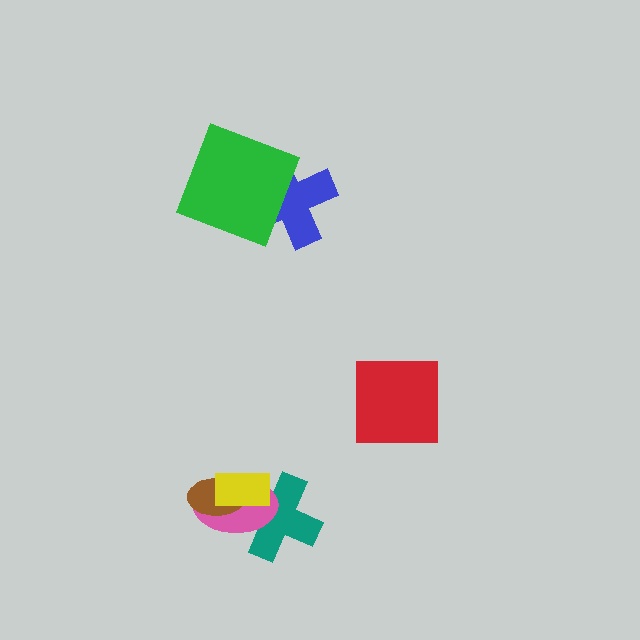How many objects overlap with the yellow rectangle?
3 objects overlap with the yellow rectangle.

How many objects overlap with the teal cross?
3 objects overlap with the teal cross.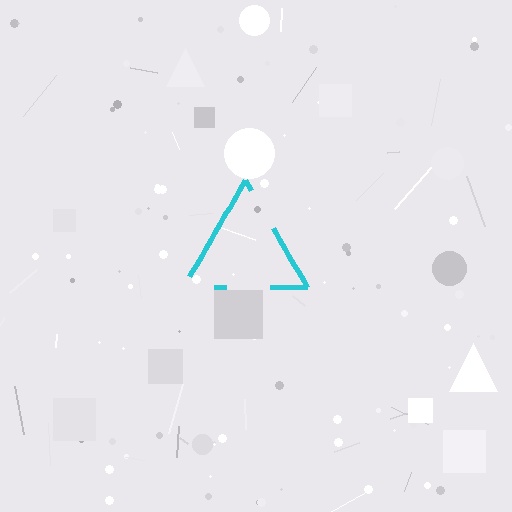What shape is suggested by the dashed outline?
The dashed outline suggests a triangle.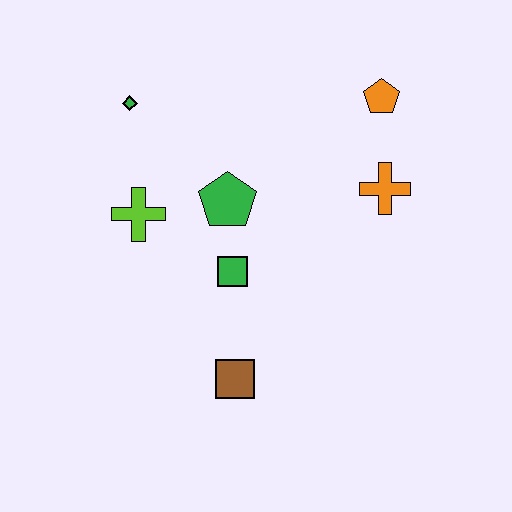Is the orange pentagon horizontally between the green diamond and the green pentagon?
No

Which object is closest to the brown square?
The green square is closest to the brown square.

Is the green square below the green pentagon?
Yes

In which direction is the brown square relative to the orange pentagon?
The brown square is below the orange pentagon.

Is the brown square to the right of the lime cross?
Yes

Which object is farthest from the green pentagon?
The orange pentagon is farthest from the green pentagon.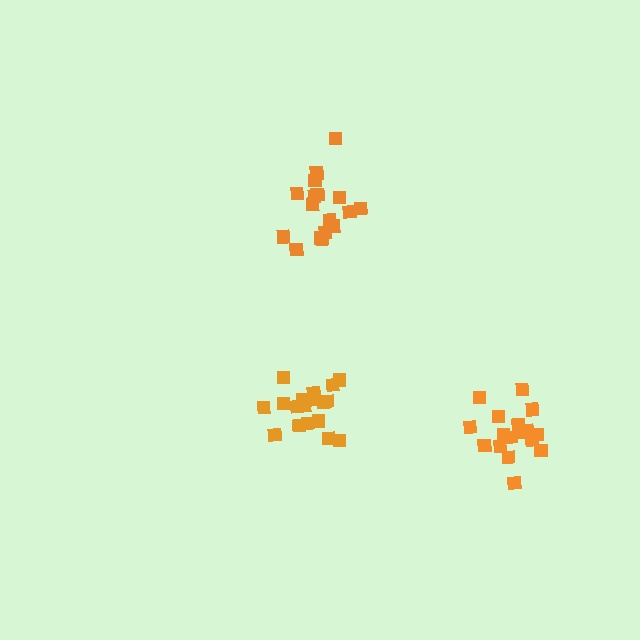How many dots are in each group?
Group 1: 18 dots, Group 2: 17 dots, Group 3: 17 dots (52 total).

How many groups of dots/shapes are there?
There are 3 groups.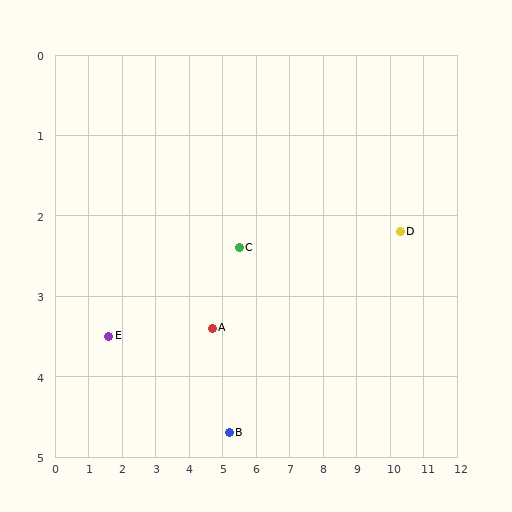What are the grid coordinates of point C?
Point C is at approximately (5.5, 2.4).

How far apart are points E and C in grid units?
Points E and C are about 4.1 grid units apart.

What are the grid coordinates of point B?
Point B is at approximately (5.2, 4.7).